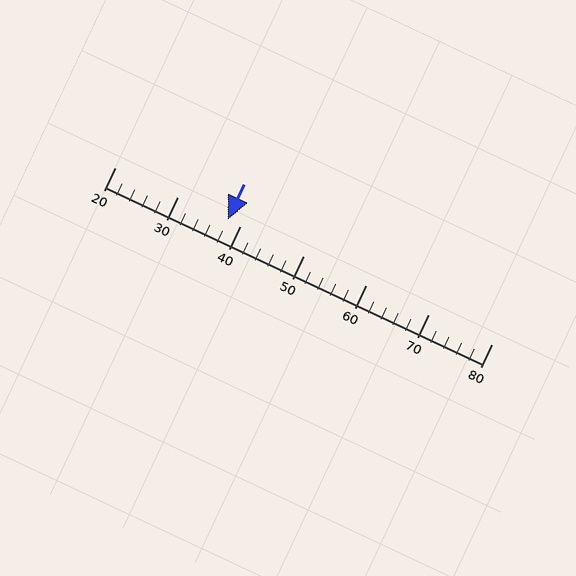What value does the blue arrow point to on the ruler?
The blue arrow points to approximately 38.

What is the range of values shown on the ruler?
The ruler shows values from 20 to 80.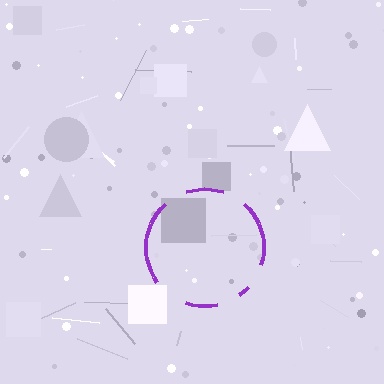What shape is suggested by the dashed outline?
The dashed outline suggests a circle.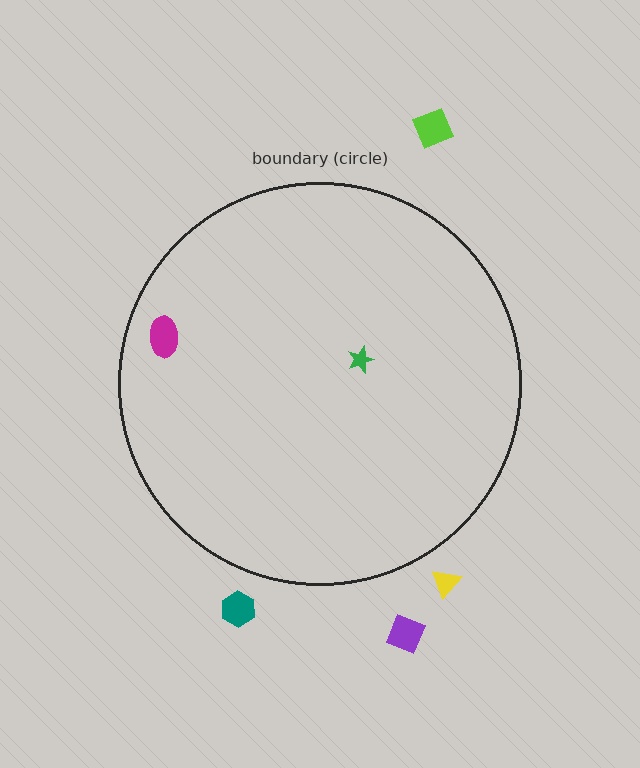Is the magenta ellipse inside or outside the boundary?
Inside.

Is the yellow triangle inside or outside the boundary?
Outside.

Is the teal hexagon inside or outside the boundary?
Outside.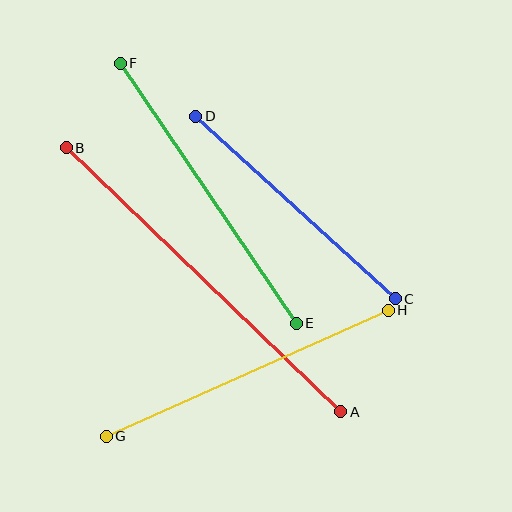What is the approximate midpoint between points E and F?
The midpoint is at approximately (208, 193) pixels.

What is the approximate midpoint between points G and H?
The midpoint is at approximately (247, 373) pixels.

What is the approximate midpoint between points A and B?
The midpoint is at approximately (204, 280) pixels.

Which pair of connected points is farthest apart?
Points A and B are farthest apart.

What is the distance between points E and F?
The distance is approximately 314 pixels.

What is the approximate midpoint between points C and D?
The midpoint is at approximately (295, 208) pixels.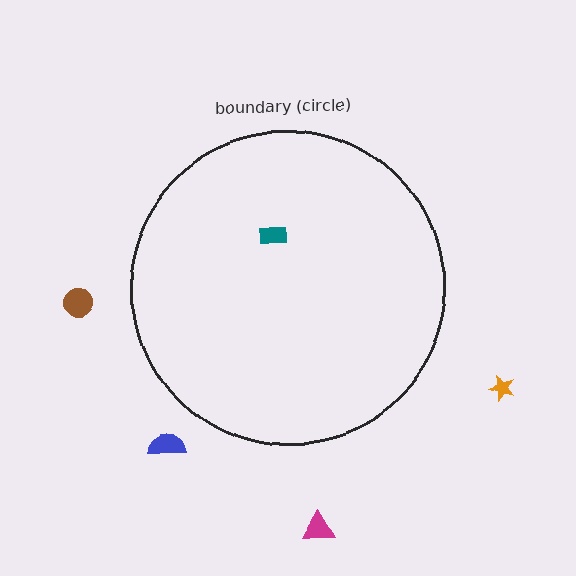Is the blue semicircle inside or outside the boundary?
Outside.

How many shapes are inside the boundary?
1 inside, 4 outside.